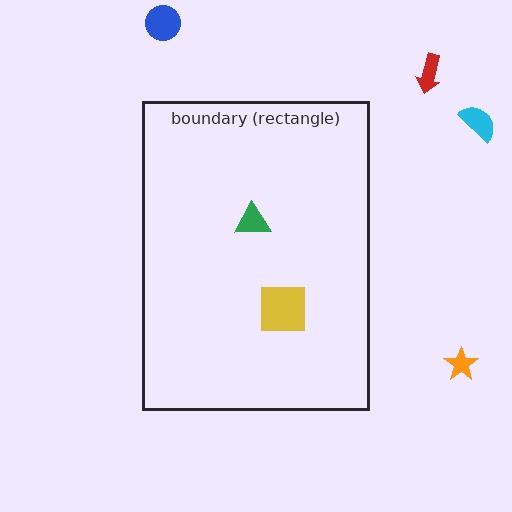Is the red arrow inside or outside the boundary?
Outside.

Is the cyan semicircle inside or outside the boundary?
Outside.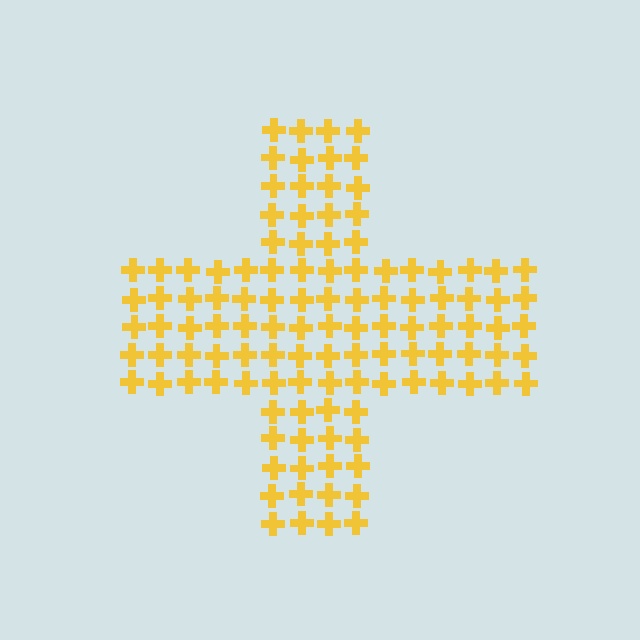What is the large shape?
The large shape is a cross.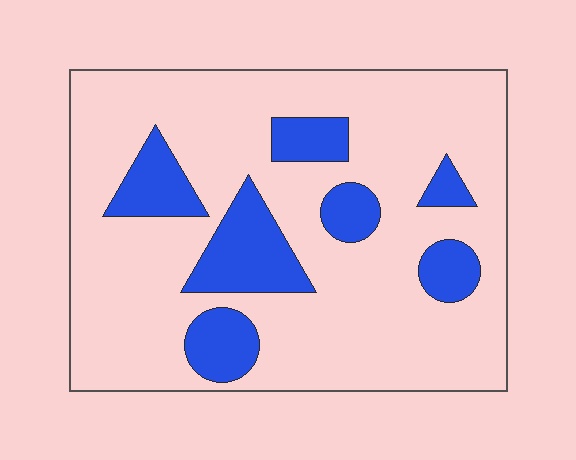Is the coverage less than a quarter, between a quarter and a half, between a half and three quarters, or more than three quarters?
Less than a quarter.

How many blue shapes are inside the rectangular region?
7.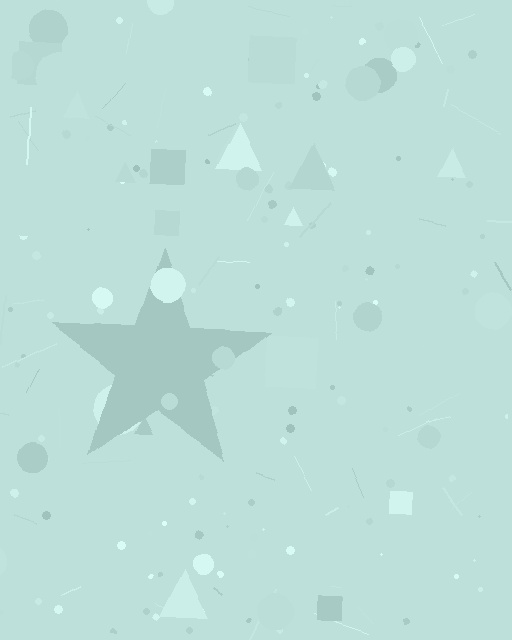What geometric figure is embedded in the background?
A star is embedded in the background.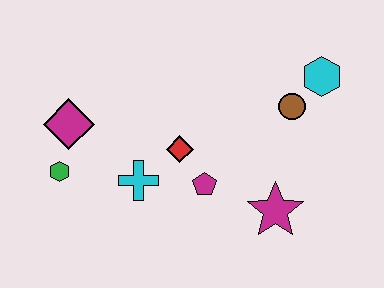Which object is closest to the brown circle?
The cyan hexagon is closest to the brown circle.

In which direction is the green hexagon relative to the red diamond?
The green hexagon is to the left of the red diamond.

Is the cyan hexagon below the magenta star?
No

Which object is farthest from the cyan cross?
The cyan hexagon is farthest from the cyan cross.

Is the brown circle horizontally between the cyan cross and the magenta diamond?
No